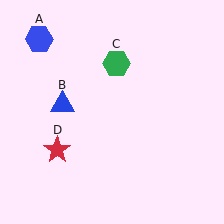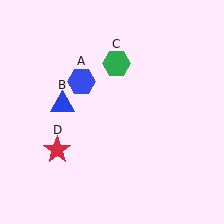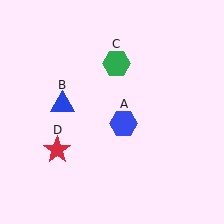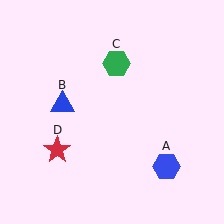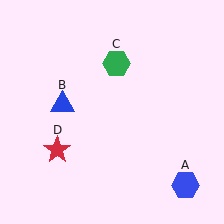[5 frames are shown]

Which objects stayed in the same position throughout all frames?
Blue triangle (object B) and green hexagon (object C) and red star (object D) remained stationary.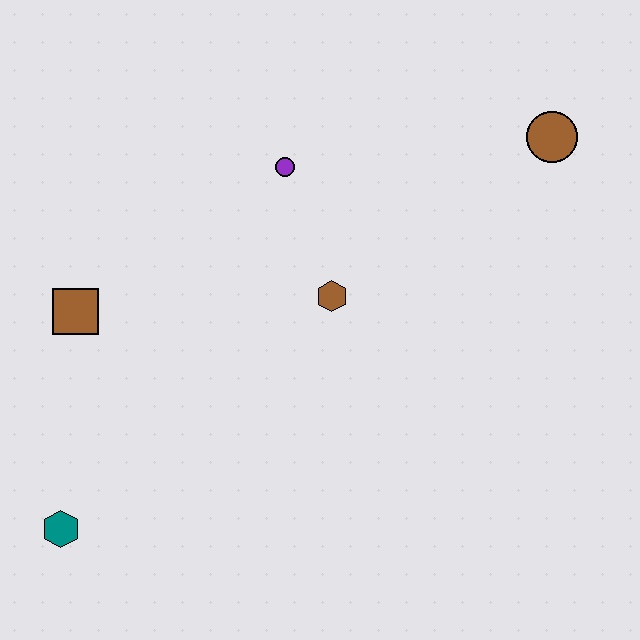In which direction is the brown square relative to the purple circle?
The brown square is to the left of the purple circle.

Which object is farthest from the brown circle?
The teal hexagon is farthest from the brown circle.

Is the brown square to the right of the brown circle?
No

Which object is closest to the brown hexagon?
The purple circle is closest to the brown hexagon.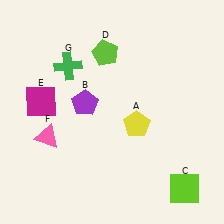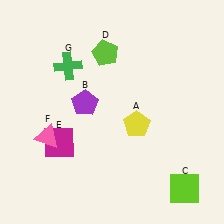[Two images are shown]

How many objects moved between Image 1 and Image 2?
1 object moved between the two images.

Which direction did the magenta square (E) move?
The magenta square (E) moved down.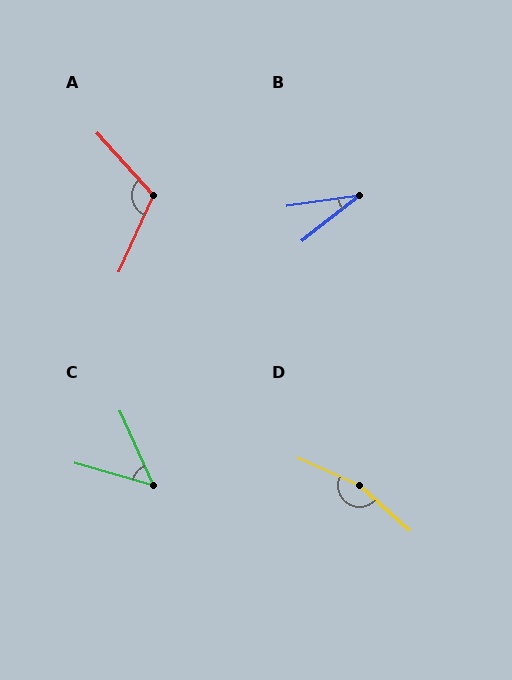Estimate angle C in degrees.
Approximately 49 degrees.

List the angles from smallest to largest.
B (31°), C (49°), A (114°), D (161°).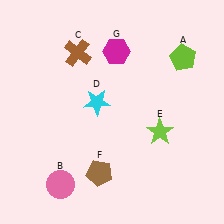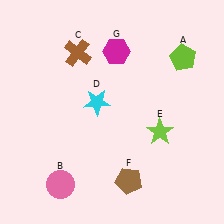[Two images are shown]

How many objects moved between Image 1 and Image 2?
1 object moved between the two images.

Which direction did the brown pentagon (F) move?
The brown pentagon (F) moved right.